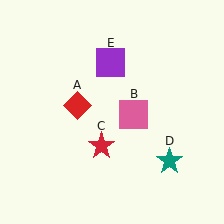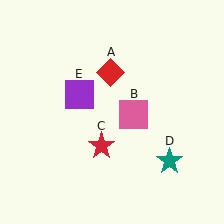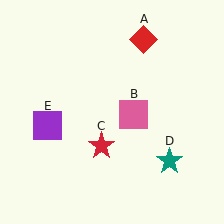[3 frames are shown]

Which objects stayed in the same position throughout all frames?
Pink square (object B) and red star (object C) and teal star (object D) remained stationary.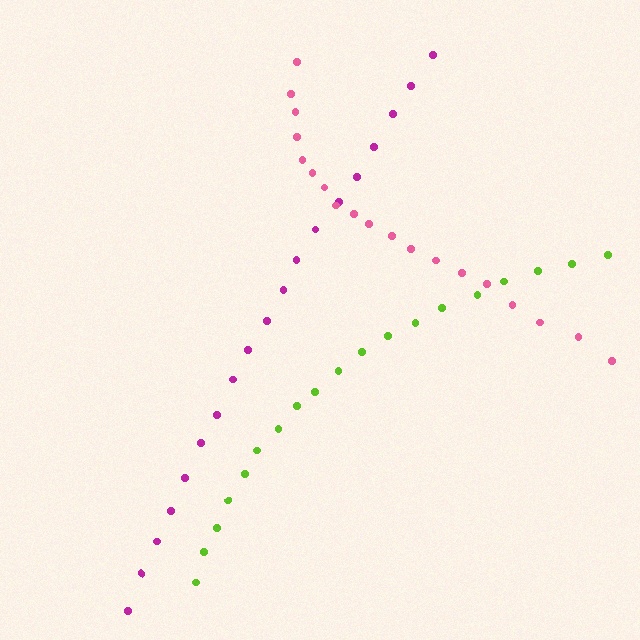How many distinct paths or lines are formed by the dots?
There are 3 distinct paths.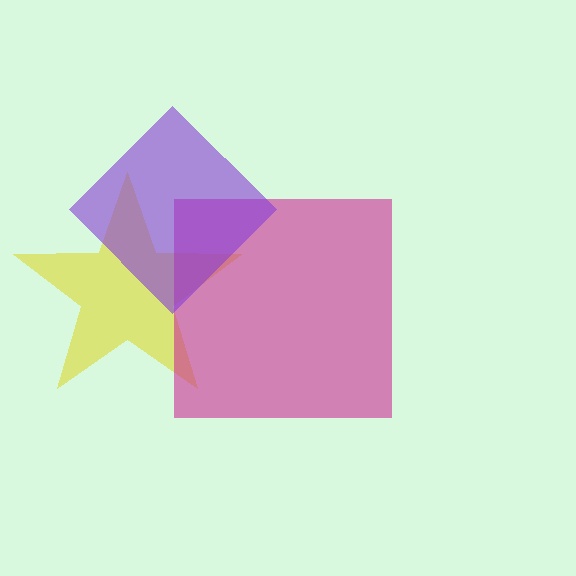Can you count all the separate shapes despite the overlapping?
Yes, there are 3 separate shapes.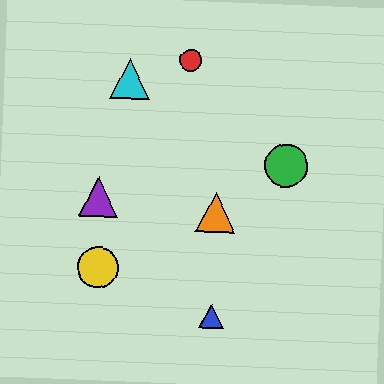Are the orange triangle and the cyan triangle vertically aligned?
No, the orange triangle is at x≈216 and the cyan triangle is at x≈130.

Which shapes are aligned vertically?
The blue triangle, the orange triangle are aligned vertically.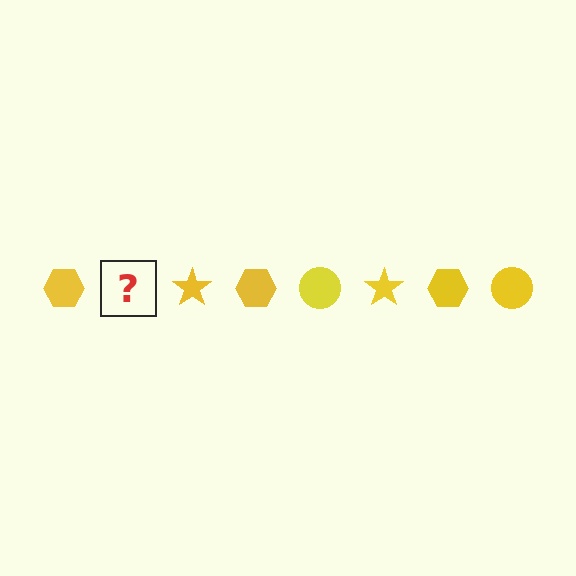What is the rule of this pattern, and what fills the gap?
The rule is that the pattern cycles through hexagon, circle, star shapes in yellow. The gap should be filled with a yellow circle.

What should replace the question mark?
The question mark should be replaced with a yellow circle.